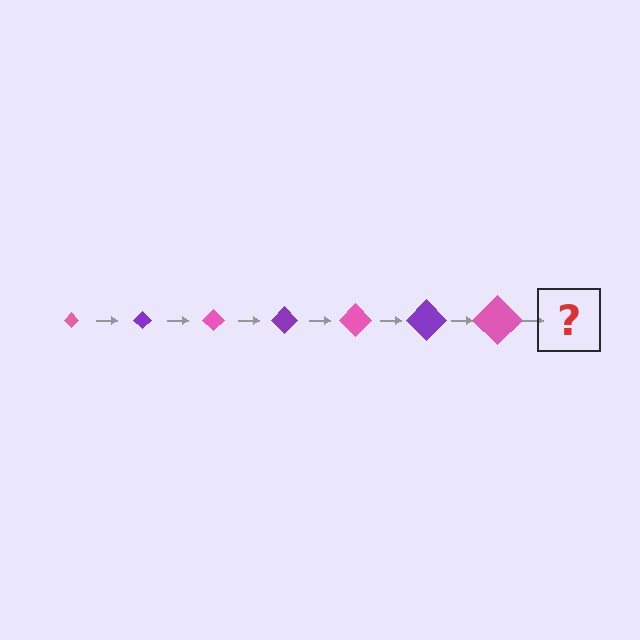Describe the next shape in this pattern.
It should be a purple diamond, larger than the previous one.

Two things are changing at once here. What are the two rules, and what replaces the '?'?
The two rules are that the diamond grows larger each step and the color cycles through pink and purple. The '?' should be a purple diamond, larger than the previous one.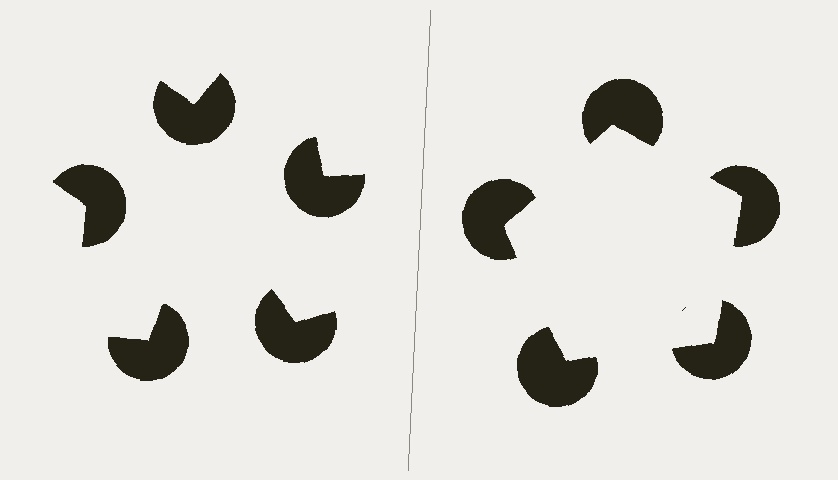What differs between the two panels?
The pac-man discs are positioned identically on both sides; only the wedge orientations differ. On the right they align to a pentagon; on the left they are misaligned.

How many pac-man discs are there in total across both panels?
10 — 5 on each side.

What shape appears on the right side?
An illusory pentagon.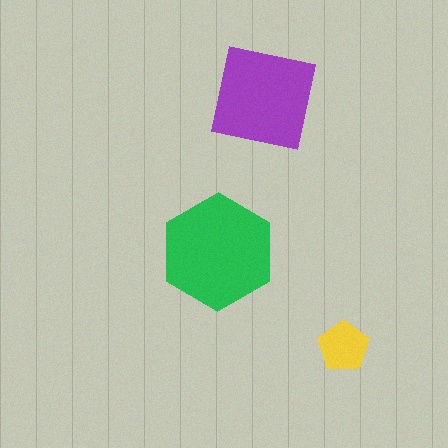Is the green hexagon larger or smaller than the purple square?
Larger.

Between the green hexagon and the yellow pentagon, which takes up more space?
The green hexagon.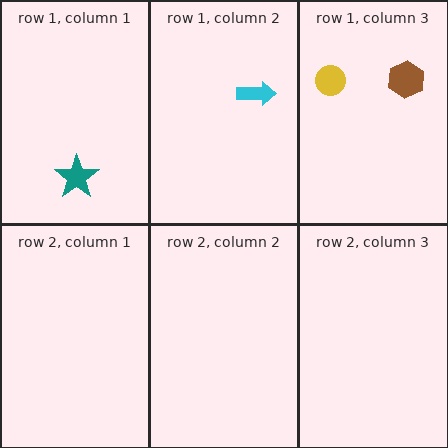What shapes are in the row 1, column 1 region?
The teal star.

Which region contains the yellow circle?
The row 1, column 3 region.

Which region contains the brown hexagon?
The row 1, column 3 region.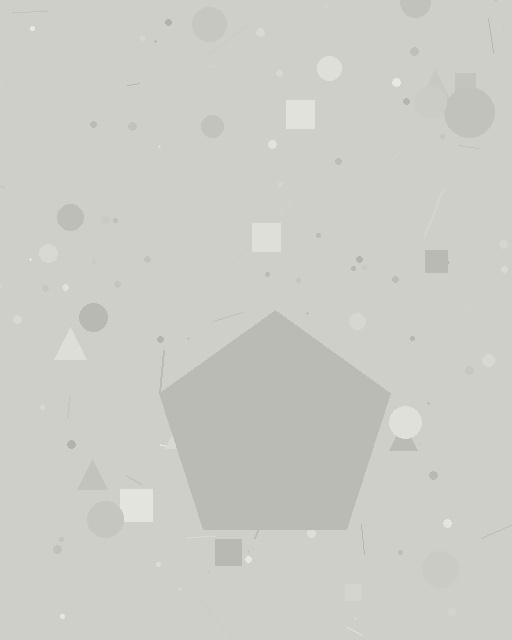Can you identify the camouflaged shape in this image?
The camouflaged shape is a pentagon.